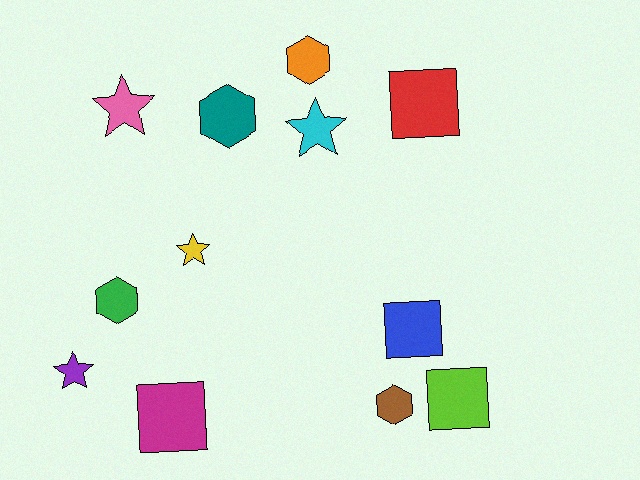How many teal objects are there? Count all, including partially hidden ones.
There is 1 teal object.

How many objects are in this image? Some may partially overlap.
There are 12 objects.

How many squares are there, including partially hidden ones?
There are 4 squares.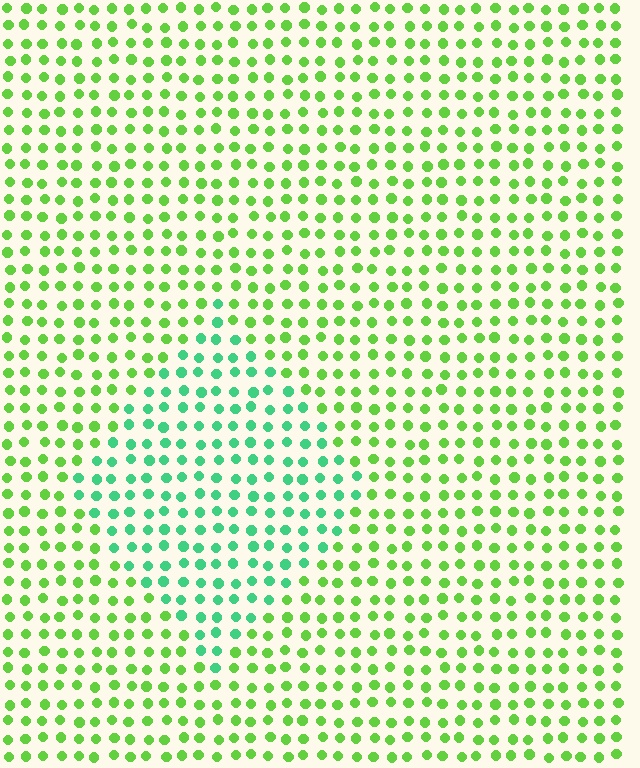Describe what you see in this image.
The image is filled with small lime elements in a uniform arrangement. A diamond-shaped region is visible where the elements are tinted to a slightly different hue, forming a subtle color boundary.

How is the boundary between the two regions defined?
The boundary is defined purely by a slight shift in hue (about 42 degrees). Spacing, size, and orientation are identical on both sides.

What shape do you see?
I see a diamond.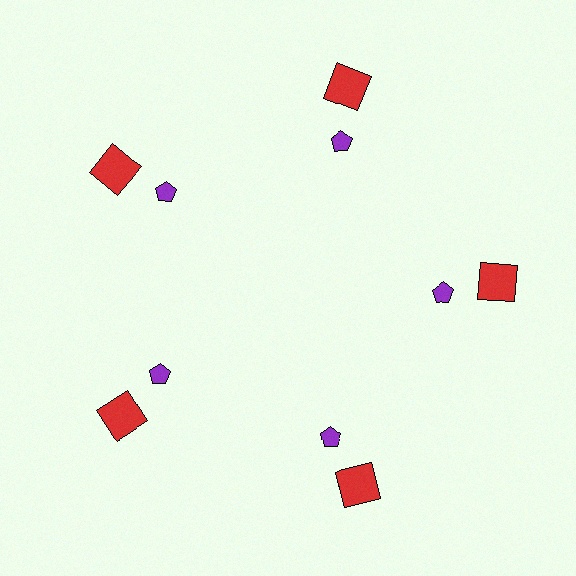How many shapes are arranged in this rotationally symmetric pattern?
There are 10 shapes, arranged in 5 groups of 2.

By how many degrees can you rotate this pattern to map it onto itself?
The pattern maps onto itself every 72 degrees of rotation.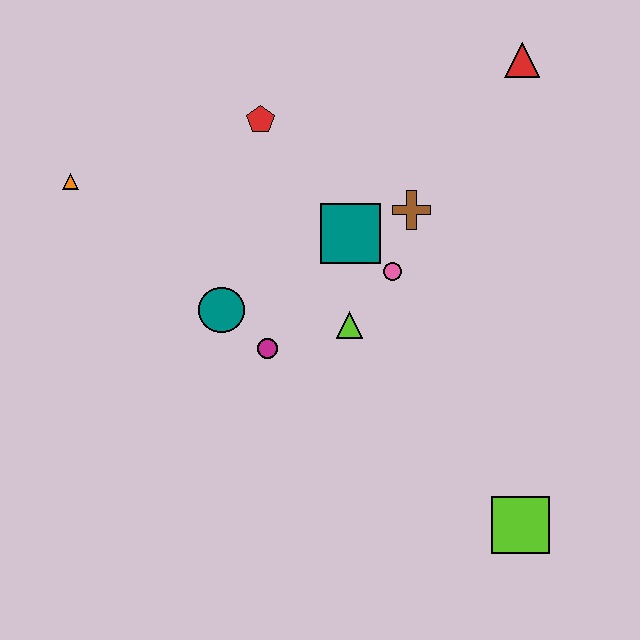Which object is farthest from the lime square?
The orange triangle is farthest from the lime square.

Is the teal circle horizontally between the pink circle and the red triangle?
No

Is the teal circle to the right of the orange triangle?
Yes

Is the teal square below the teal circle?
No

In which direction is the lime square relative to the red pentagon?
The lime square is below the red pentagon.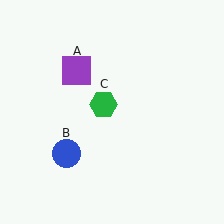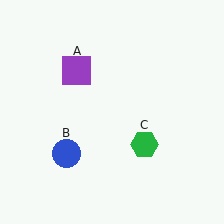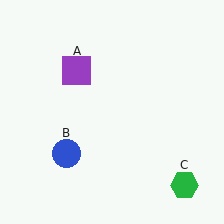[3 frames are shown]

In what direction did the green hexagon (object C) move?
The green hexagon (object C) moved down and to the right.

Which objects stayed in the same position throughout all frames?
Purple square (object A) and blue circle (object B) remained stationary.